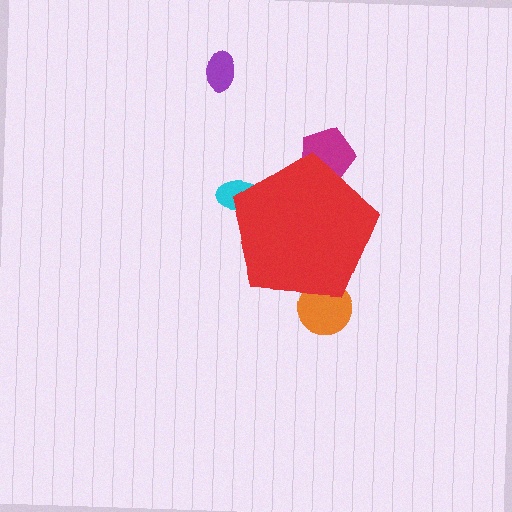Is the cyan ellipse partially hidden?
Yes, the cyan ellipse is partially hidden behind the red pentagon.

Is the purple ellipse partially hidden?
No, the purple ellipse is fully visible.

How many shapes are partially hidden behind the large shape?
3 shapes are partially hidden.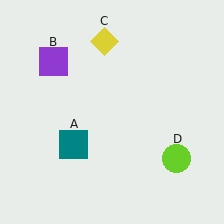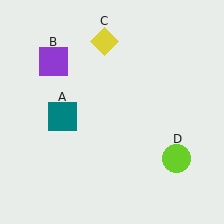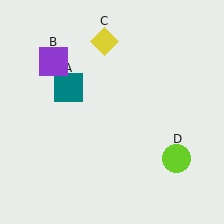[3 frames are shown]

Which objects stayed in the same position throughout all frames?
Purple square (object B) and yellow diamond (object C) and lime circle (object D) remained stationary.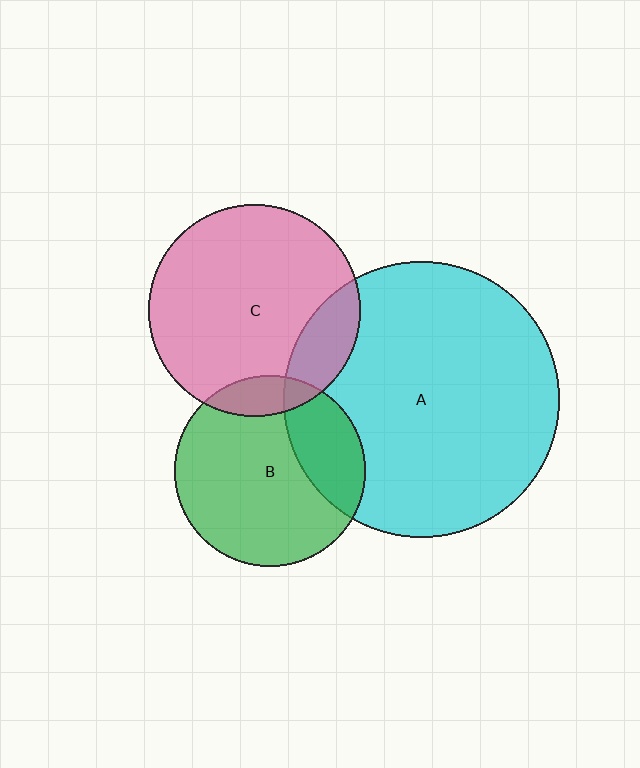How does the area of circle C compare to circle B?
Approximately 1.2 times.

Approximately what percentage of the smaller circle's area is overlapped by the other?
Approximately 15%.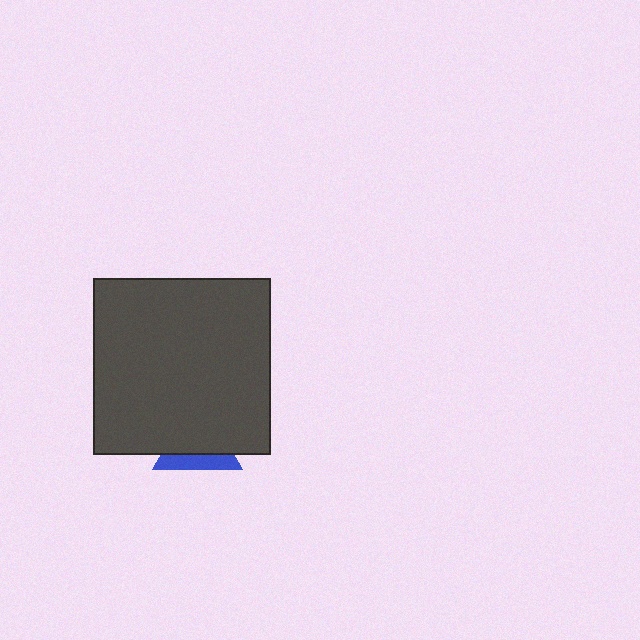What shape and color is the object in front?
The object in front is a dark gray square.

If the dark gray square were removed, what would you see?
You would see the complete blue triangle.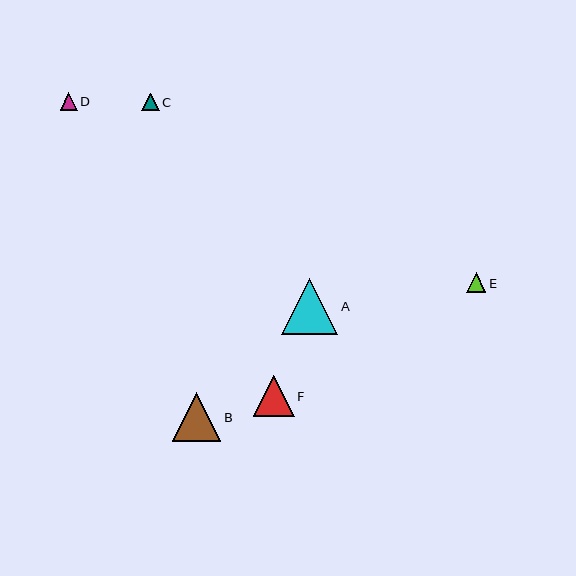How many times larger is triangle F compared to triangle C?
Triangle F is approximately 2.3 times the size of triangle C.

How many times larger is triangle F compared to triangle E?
Triangle F is approximately 2.1 times the size of triangle E.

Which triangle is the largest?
Triangle A is the largest with a size of approximately 56 pixels.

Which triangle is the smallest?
Triangle D is the smallest with a size of approximately 17 pixels.